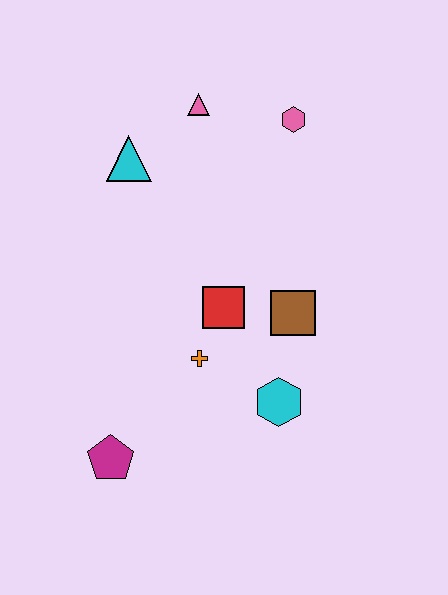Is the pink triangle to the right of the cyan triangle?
Yes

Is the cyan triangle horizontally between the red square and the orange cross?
No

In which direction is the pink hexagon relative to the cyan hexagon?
The pink hexagon is above the cyan hexagon.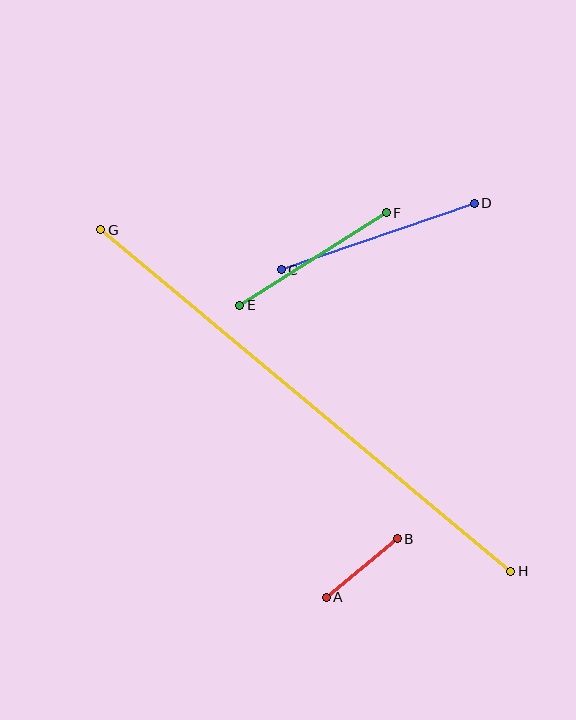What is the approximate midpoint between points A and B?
The midpoint is at approximately (362, 568) pixels.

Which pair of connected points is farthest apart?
Points G and H are farthest apart.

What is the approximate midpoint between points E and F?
The midpoint is at approximately (313, 259) pixels.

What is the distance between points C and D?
The distance is approximately 204 pixels.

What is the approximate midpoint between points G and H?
The midpoint is at approximately (306, 400) pixels.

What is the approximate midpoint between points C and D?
The midpoint is at approximately (378, 236) pixels.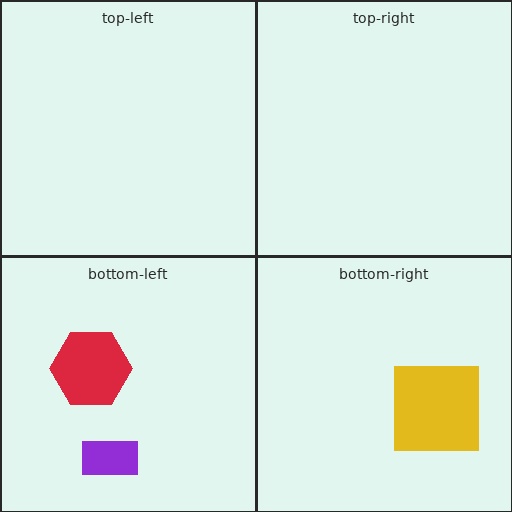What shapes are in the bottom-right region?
The yellow square.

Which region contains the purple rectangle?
The bottom-left region.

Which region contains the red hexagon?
The bottom-left region.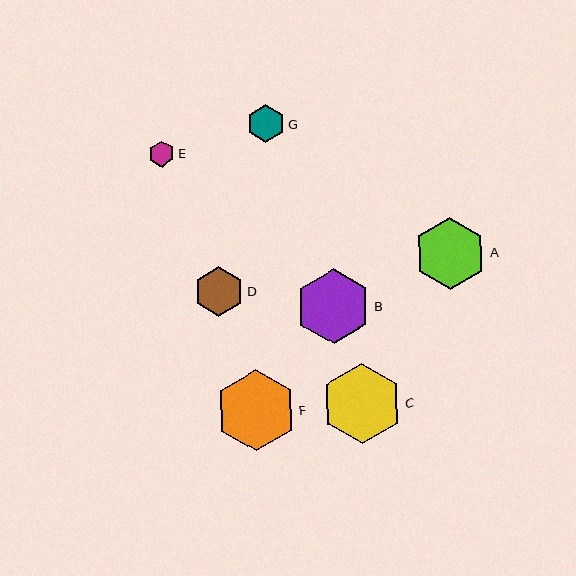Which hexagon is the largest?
Hexagon C is the largest with a size of approximately 80 pixels.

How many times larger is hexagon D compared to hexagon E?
Hexagon D is approximately 1.9 times the size of hexagon E.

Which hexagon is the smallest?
Hexagon E is the smallest with a size of approximately 26 pixels.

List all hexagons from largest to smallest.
From largest to smallest: C, F, B, A, D, G, E.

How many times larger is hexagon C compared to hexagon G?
Hexagon C is approximately 2.1 times the size of hexagon G.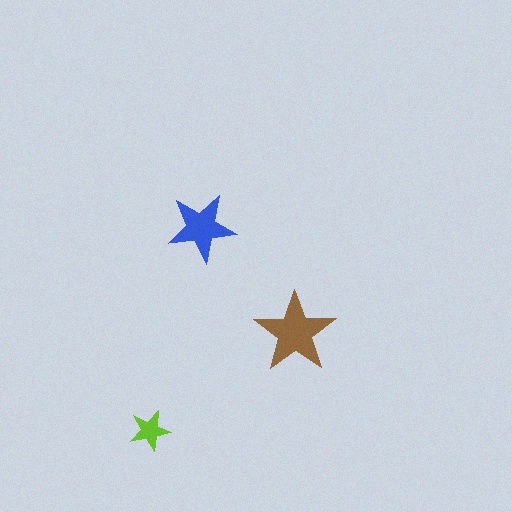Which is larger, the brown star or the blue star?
The brown one.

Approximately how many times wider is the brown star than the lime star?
About 2 times wider.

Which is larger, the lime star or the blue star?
The blue one.